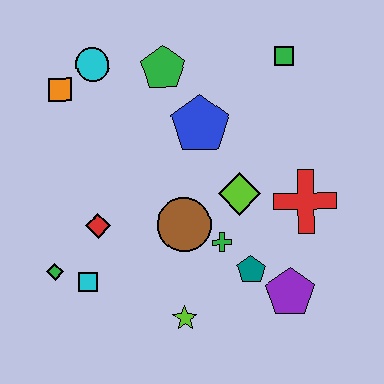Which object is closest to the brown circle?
The green cross is closest to the brown circle.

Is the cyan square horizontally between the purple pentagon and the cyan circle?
No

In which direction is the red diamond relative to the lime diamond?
The red diamond is to the left of the lime diamond.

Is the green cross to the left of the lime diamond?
Yes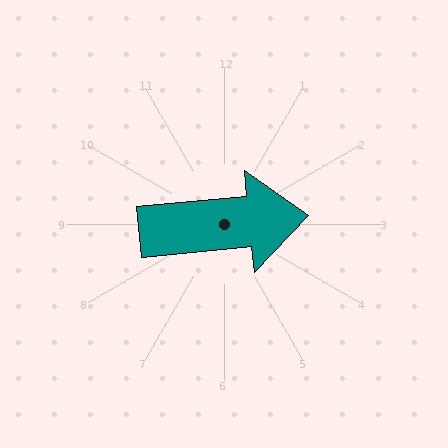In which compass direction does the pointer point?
East.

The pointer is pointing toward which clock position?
Roughly 3 o'clock.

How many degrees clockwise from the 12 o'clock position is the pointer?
Approximately 85 degrees.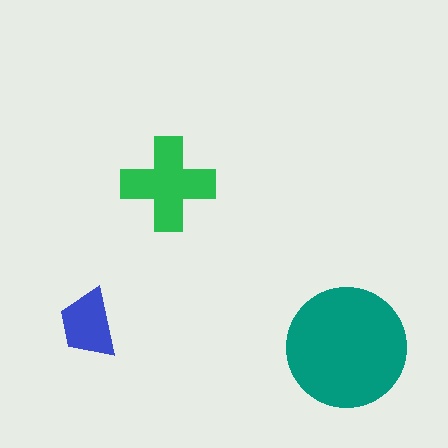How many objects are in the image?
There are 3 objects in the image.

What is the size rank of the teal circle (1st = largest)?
1st.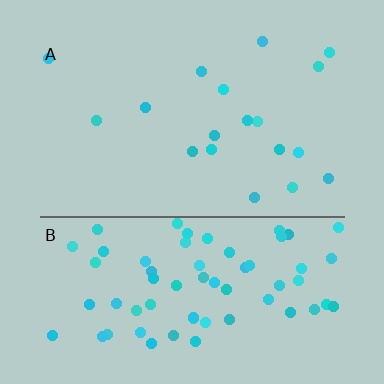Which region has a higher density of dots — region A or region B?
B (the bottom).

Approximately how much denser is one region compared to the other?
Approximately 3.6× — region B over region A.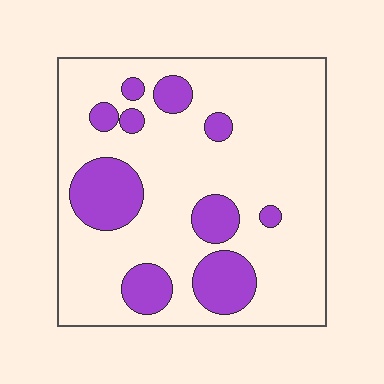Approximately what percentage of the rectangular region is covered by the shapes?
Approximately 20%.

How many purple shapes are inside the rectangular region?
10.